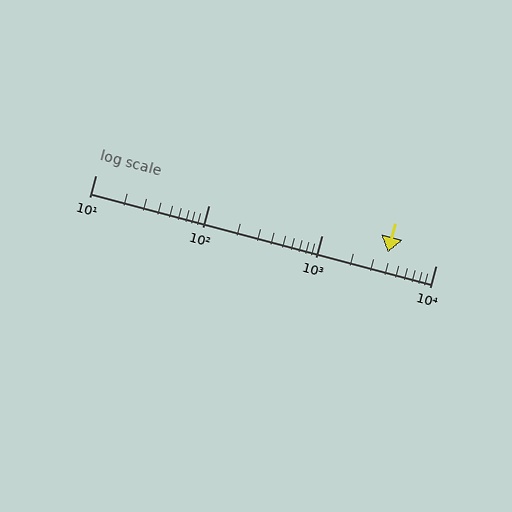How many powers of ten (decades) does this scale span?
The scale spans 3 decades, from 10 to 10000.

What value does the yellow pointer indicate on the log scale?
The pointer indicates approximately 3800.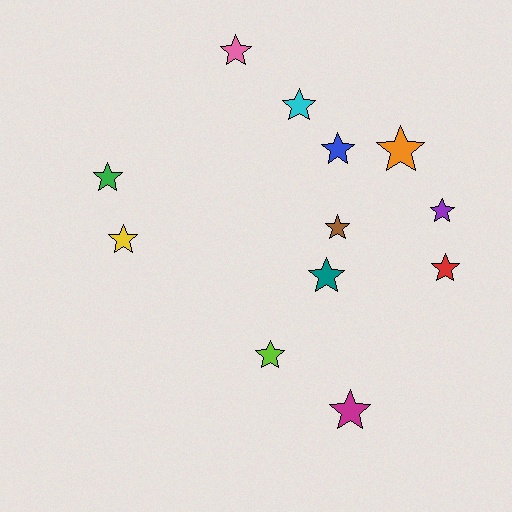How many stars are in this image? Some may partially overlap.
There are 12 stars.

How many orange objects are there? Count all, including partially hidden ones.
There is 1 orange object.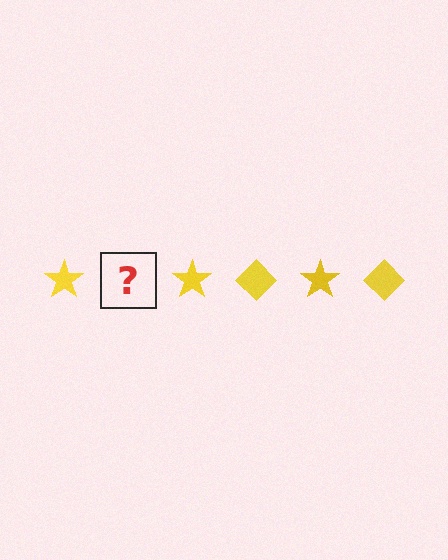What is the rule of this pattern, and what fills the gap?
The rule is that the pattern cycles through star, diamond shapes in yellow. The gap should be filled with a yellow diamond.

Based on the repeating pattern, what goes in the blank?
The blank should be a yellow diamond.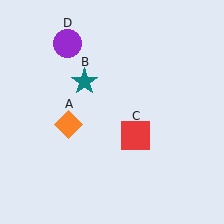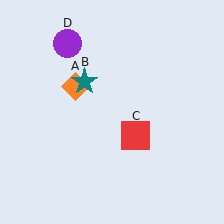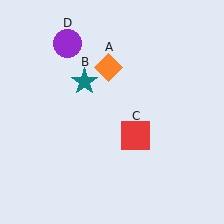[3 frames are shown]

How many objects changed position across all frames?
1 object changed position: orange diamond (object A).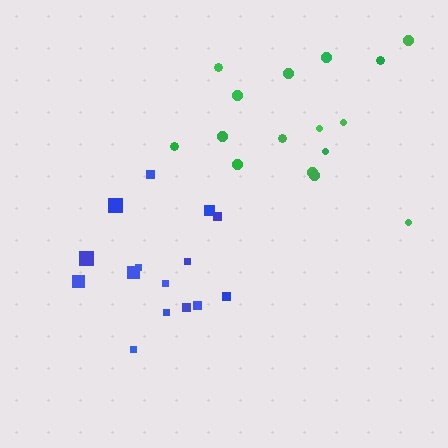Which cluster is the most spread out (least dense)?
Green.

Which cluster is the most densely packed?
Blue.